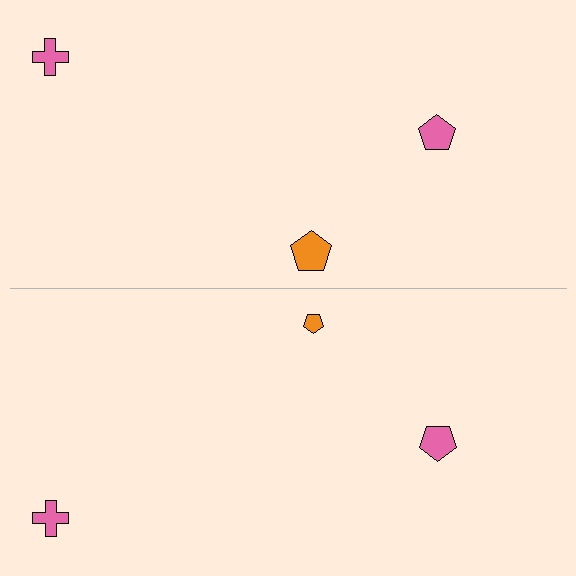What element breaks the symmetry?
The orange pentagon on the bottom side has a different size than its mirror counterpart.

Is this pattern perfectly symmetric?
No, the pattern is not perfectly symmetric. The orange pentagon on the bottom side has a different size than its mirror counterpart.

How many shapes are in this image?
There are 6 shapes in this image.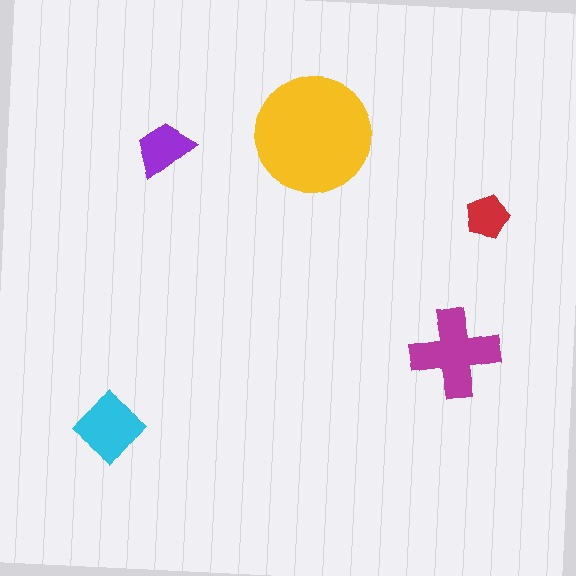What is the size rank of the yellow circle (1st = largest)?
1st.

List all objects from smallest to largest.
The red pentagon, the purple trapezoid, the cyan diamond, the magenta cross, the yellow circle.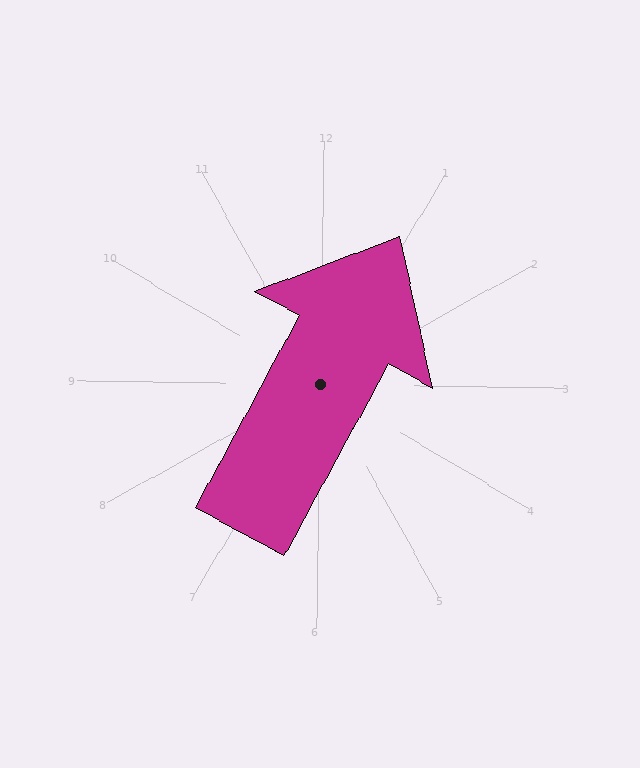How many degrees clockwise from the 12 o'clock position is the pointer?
Approximately 28 degrees.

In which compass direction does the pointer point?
Northeast.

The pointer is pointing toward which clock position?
Roughly 1 o'clock.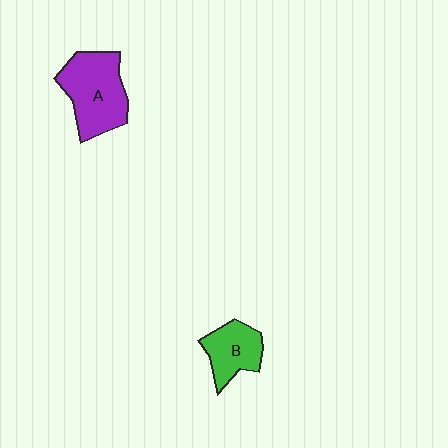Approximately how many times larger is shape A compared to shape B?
Approximately 1.6 times.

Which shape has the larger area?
Shape A (purple).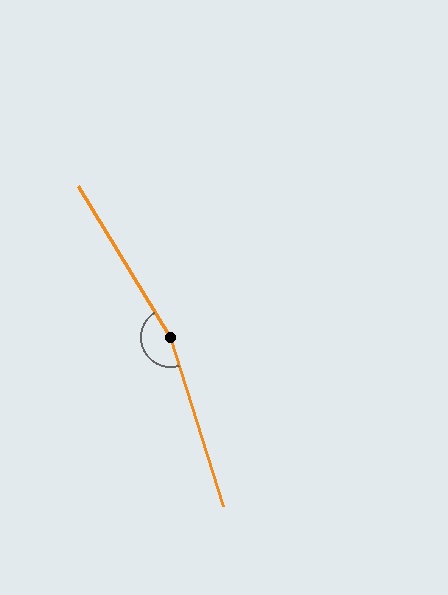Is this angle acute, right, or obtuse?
It is obtuse.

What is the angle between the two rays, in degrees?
Approximately 166 degrees.